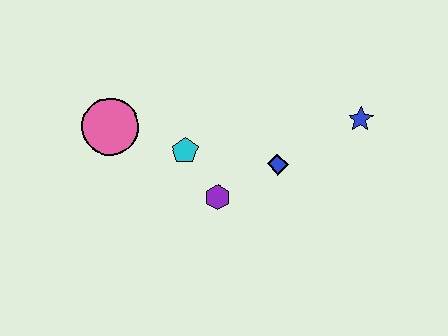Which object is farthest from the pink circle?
The blue star is farthest from the pink circle.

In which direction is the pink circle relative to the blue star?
The pink circle is to the left of the blue star.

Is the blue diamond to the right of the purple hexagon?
Yes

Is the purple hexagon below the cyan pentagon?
Yes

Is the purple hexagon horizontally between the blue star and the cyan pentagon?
Yes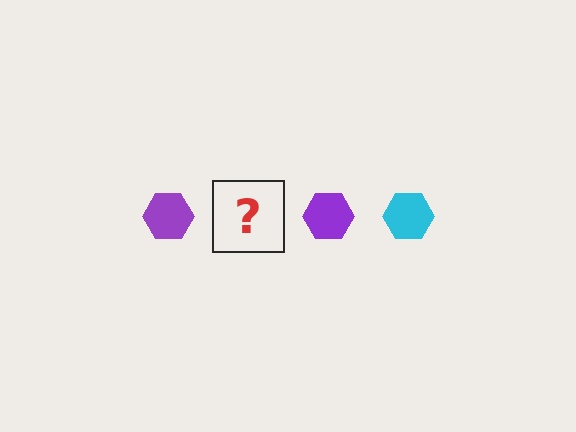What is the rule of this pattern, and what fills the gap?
The rule is that the pattern cycles through purple, cyan hexagons. The gap should be filled with a cyan hexagon.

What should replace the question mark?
The question mark should be replaced with a cyan hexagon.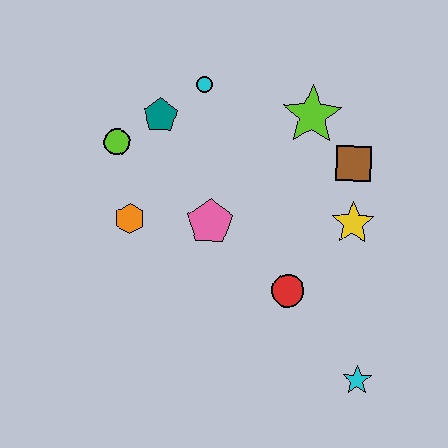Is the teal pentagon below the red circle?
No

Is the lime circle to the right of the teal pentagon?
No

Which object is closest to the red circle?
The yellow star is closest to the red circle.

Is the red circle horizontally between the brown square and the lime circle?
Yes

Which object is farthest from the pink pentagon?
The cyan star is farthest from the pink pentagon.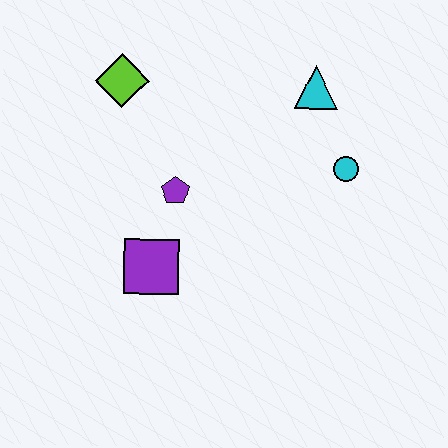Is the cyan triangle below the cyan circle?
No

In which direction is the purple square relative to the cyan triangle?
The purple square is below the cyan triangle.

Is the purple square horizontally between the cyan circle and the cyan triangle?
No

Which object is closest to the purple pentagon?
The purple square is closest to the purple pentagon.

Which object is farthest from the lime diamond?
The cyan circle is farthest from the lime diamond.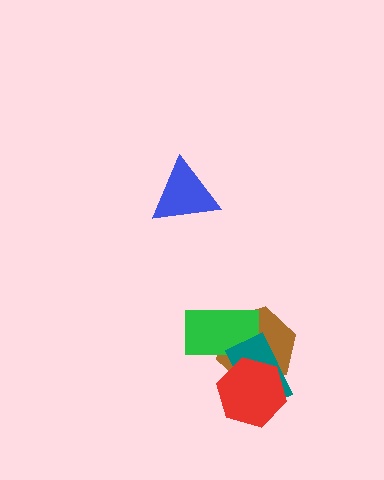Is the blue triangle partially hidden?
No, no other shape covers it.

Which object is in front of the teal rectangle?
The red hexagon is in front of the teal rectangle.